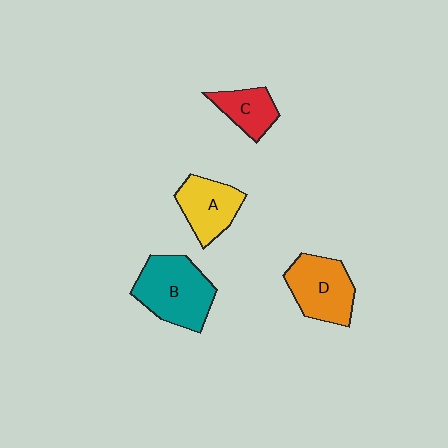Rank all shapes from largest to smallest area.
From largest to smallest: B (teal), D (orange), A (yellow), C (red).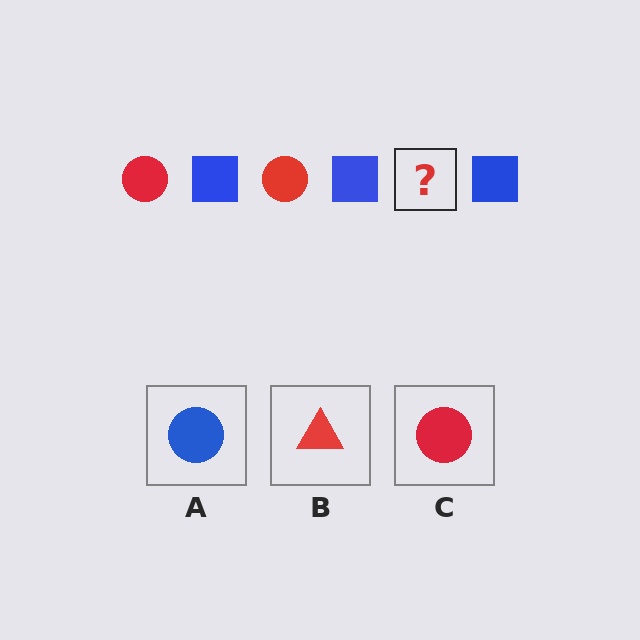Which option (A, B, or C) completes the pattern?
C.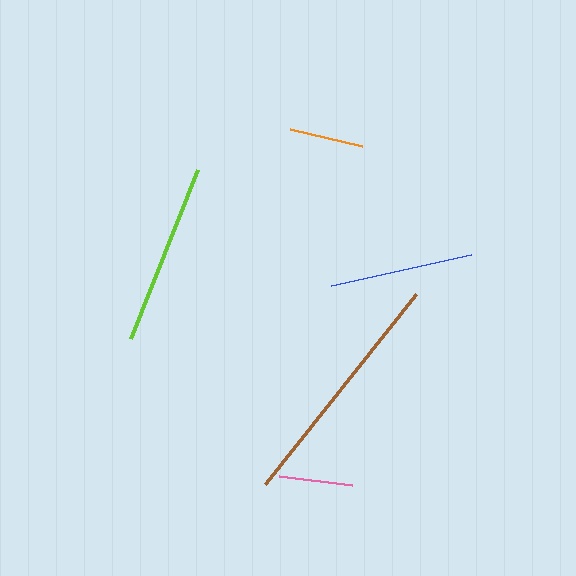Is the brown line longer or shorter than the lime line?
The brown line is longer than the lime line.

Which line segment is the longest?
The brown line is the longest at approximately 243 pixels.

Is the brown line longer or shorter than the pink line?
The brown line is longer than the pink line.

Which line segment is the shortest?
The pink line is the shortest at approximately 74 pixels.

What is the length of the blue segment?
The blue segment is approximately 144 pixels long.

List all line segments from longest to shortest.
From longest to shortest: brown, lime, blue, orange, pink.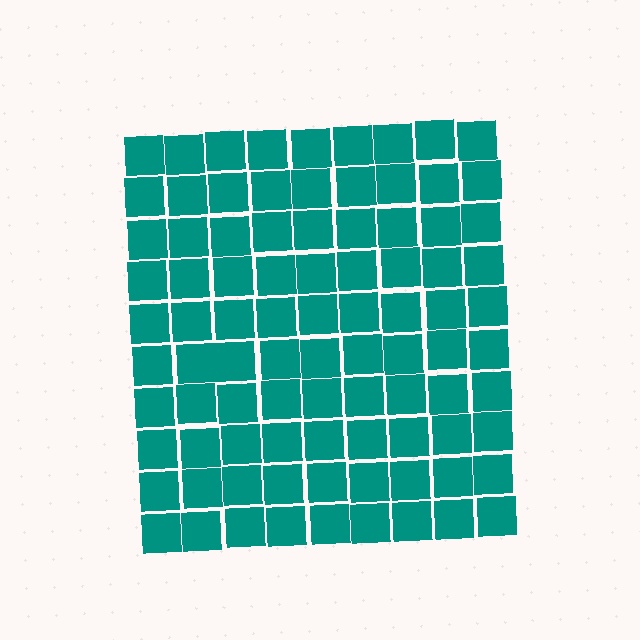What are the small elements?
The small elements are squares.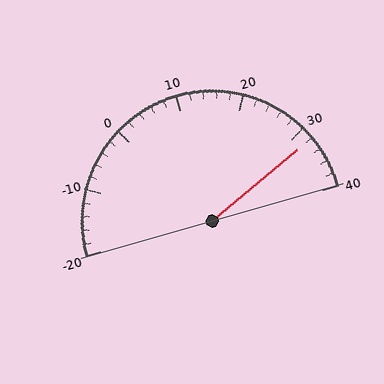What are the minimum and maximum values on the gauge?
The gauge ranges from -20 to 40.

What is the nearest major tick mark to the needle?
The nearest major tick mark is 30.